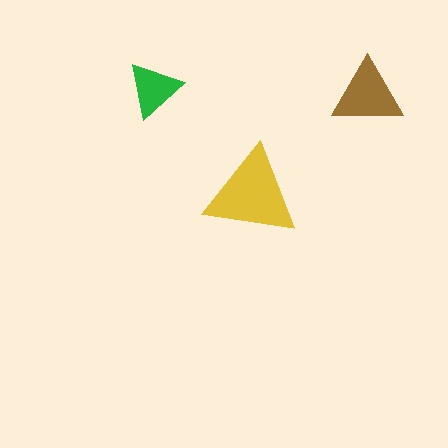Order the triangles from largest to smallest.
the yellow one, the brown one, the green one.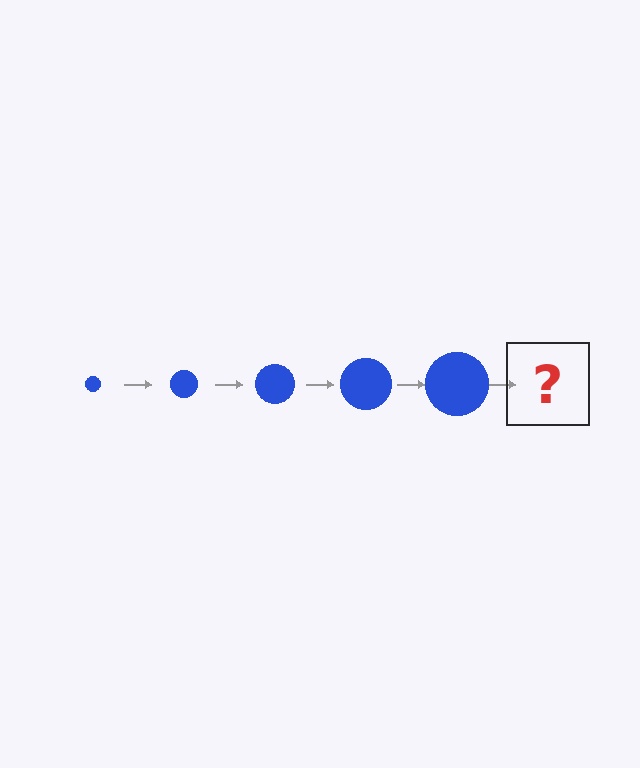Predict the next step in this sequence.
The next step is a blue circle, larger than the previous one.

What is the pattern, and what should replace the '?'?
The pattern is that the circle gets progressively larger each step. The '?' should be a blue circle, larger than the previous one.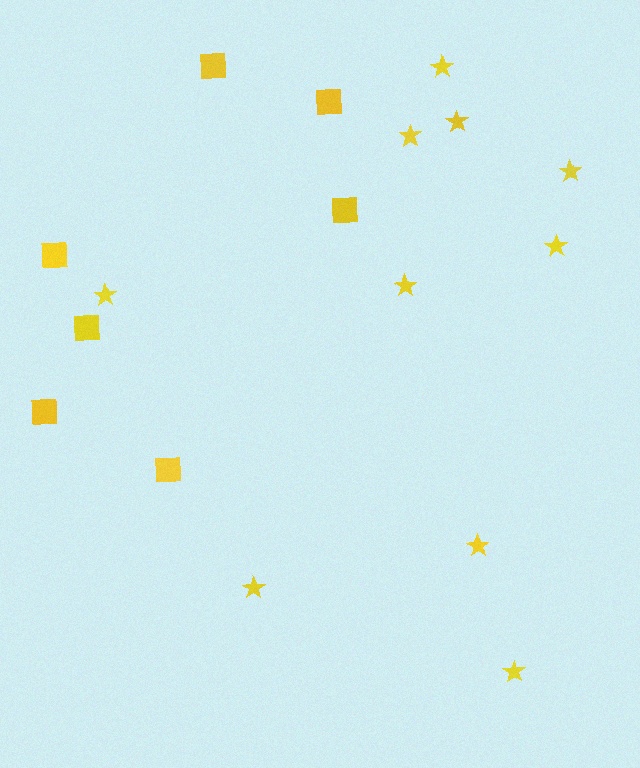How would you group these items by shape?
There are 2 groups: one group of squares (7) and one group of stars (10).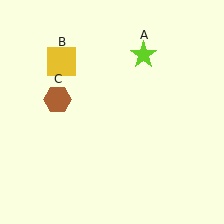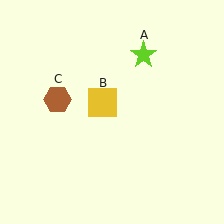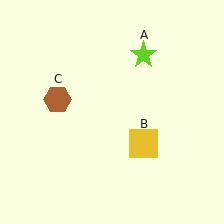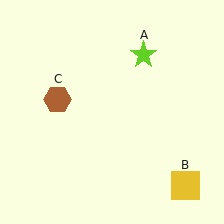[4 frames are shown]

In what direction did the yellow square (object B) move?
The yellow square (object B) moved down and to the right.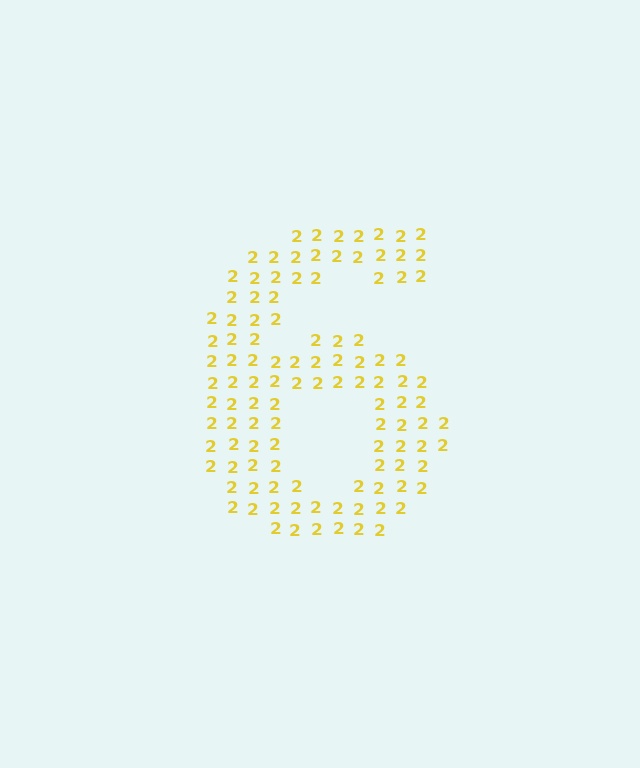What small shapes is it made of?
It is made of small digit 2's.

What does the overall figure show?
The overall figure shows the digit 6.